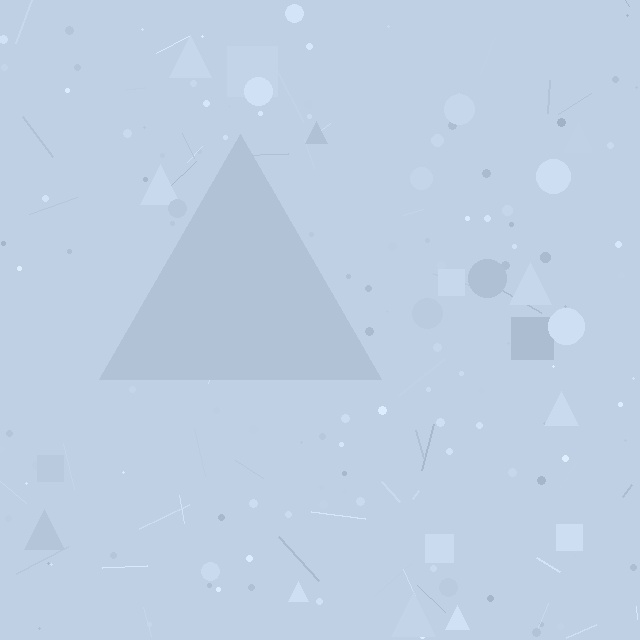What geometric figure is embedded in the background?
A triangle is embedded in the background.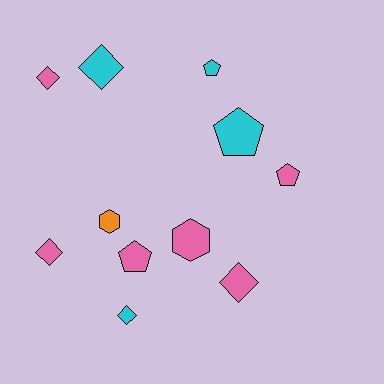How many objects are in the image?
There are 11 objects.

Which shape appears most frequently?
Diamond, with 5 objects.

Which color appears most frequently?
Pink, with 6 objects.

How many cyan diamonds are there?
There are 2 cyan diamonds.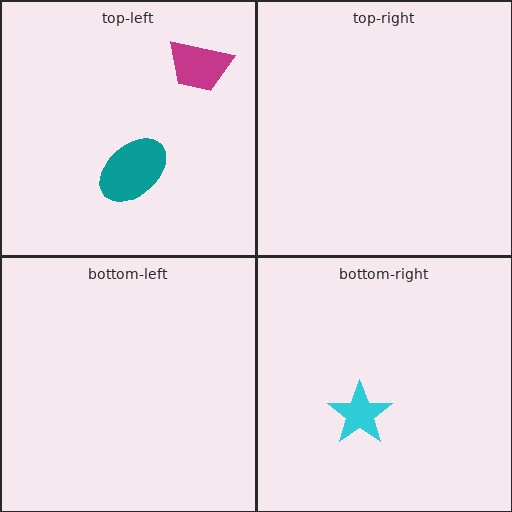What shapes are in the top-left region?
The magenta trapezoid, the teal ellipse.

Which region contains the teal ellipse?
The top-left region.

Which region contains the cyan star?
The bottom-right region.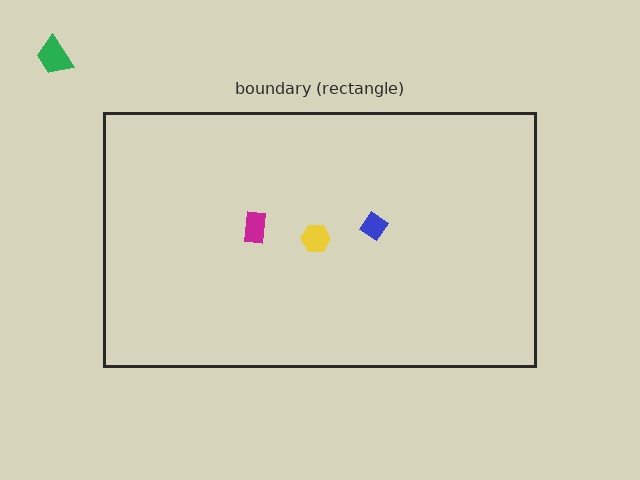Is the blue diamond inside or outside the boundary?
Inside.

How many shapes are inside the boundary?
3 inside, 1 outside.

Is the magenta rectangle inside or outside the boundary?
Inside.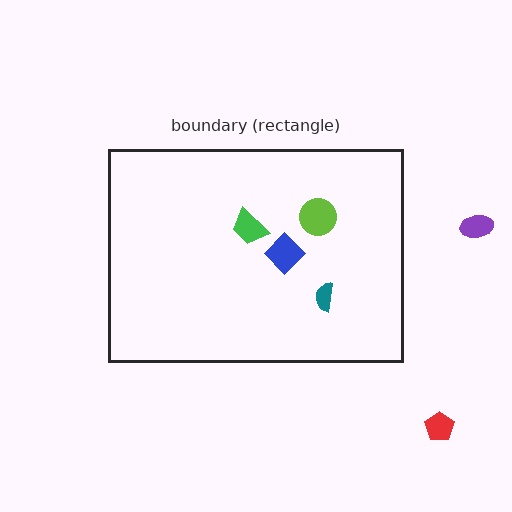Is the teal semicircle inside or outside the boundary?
Inside.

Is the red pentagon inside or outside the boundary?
Outside.